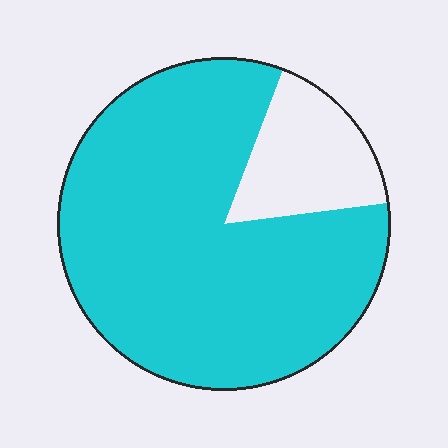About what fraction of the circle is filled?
About five sixths (5/6).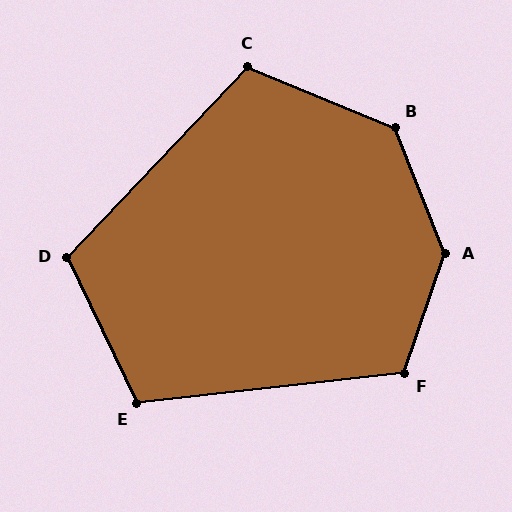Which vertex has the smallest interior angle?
E, at approximately 109 degrees.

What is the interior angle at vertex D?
Approximately 111 degrees (obtuse).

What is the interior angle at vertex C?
Approximately 111 degrees (obtuse).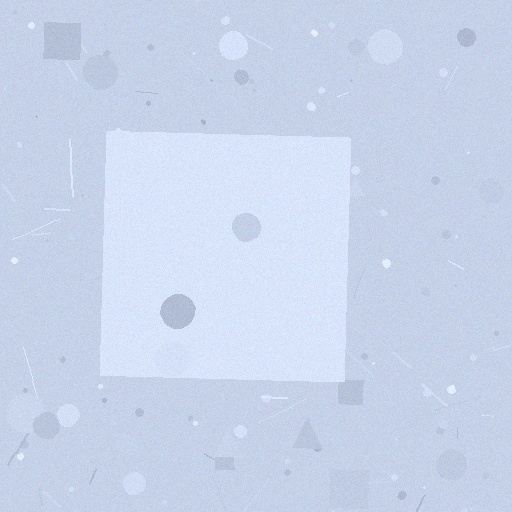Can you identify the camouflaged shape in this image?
The camouflaged shape is a square.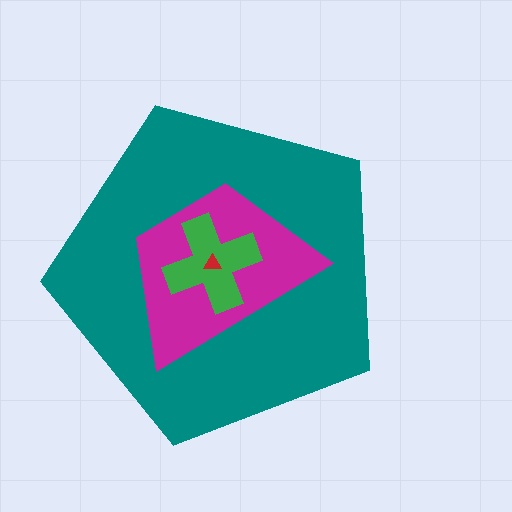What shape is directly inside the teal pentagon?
The magenta trapezoid.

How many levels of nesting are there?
4.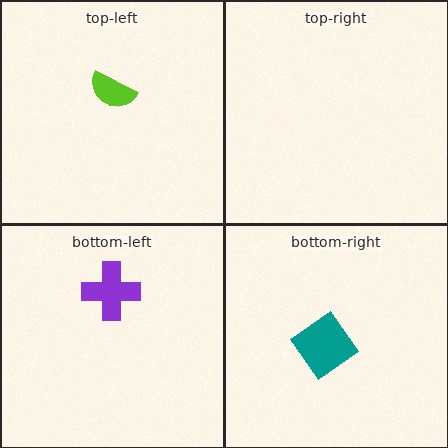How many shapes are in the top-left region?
1.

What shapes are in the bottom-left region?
The purple cross.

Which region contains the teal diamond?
The bottom-right region.